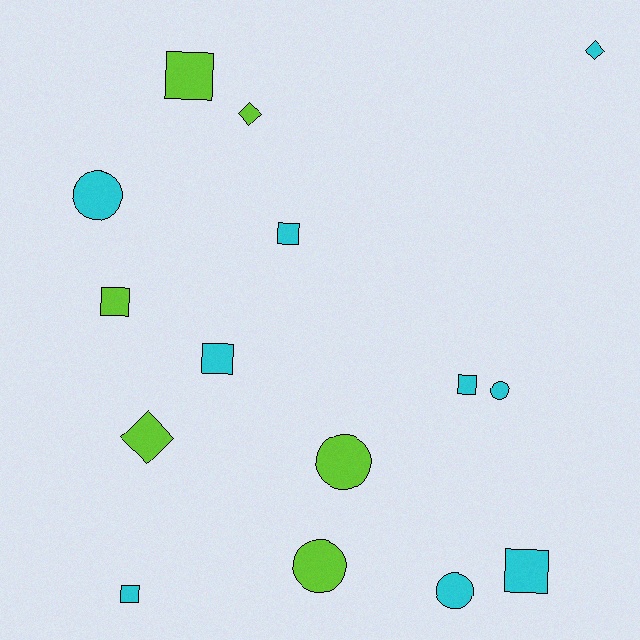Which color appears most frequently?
Cyan, with 9 objects.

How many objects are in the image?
There are 15 objects.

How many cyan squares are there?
There are 5 cyan squares.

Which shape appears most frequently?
Square, with 7 objects.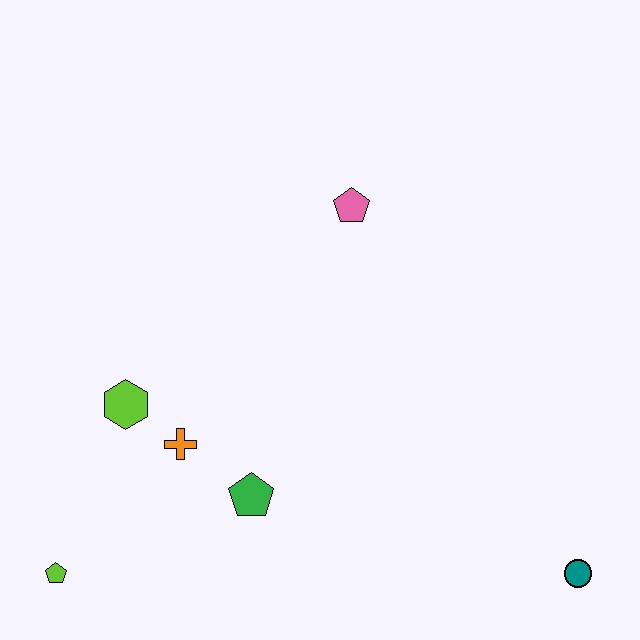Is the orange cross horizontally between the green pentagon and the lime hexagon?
Yes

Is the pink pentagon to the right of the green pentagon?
Yes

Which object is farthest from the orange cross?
The teal circle is farthest from the orange cross.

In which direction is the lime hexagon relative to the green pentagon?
The lime hexagon is to the left of the green pentagon.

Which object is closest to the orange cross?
The lime hexagon is closest to the orange cross.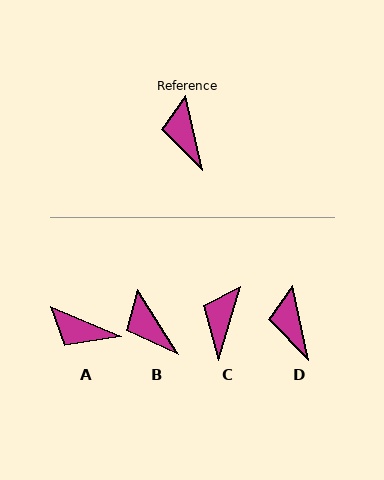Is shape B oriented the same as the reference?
No, it is off by about 20 degrees.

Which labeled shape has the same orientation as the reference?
D.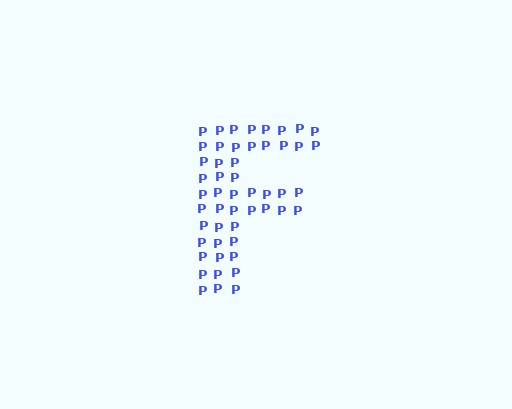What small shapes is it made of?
It is made of small letter P's.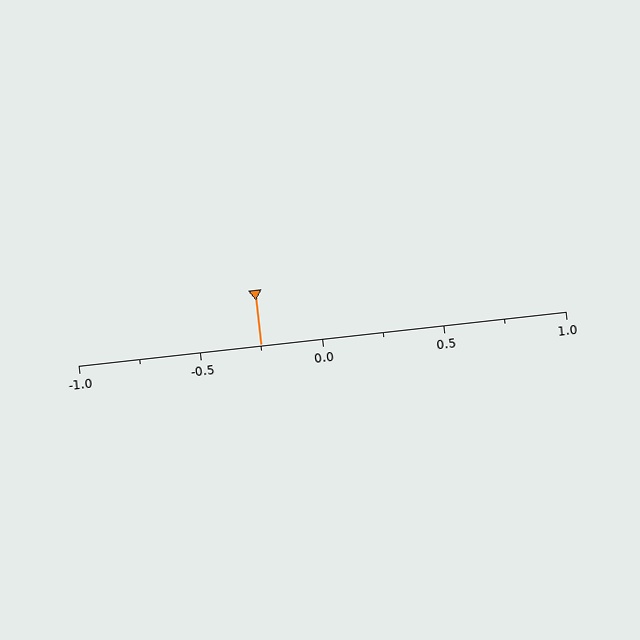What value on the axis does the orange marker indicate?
The marker indicates approximately -0.25.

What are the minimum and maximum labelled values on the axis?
The axis runs from -1.0 to 1.0.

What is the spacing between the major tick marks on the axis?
The major ticks are spaced 0.5 apart.